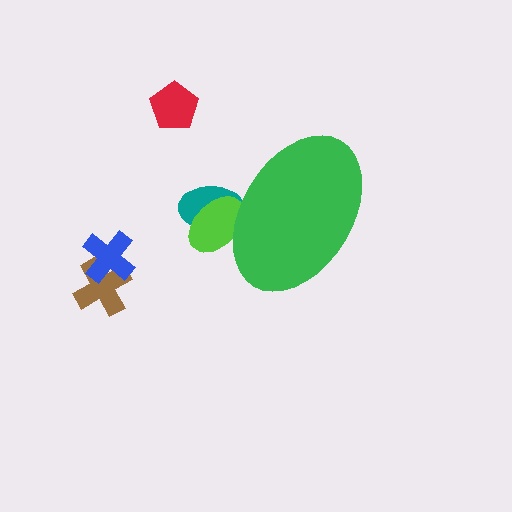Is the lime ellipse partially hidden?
Yes, the lime ellipse is partially hidden behind the green ellipse.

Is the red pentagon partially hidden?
No, the red pentagon is fully visible.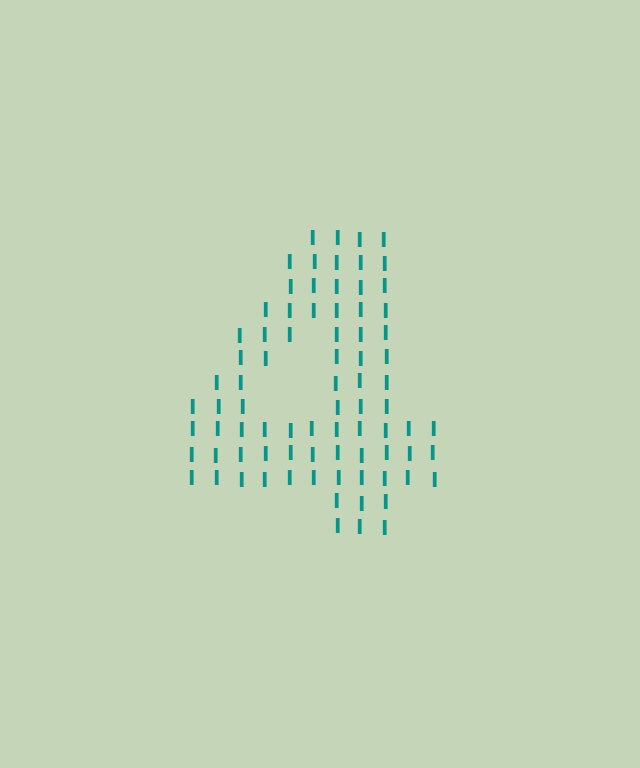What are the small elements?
The small elements are letter I's.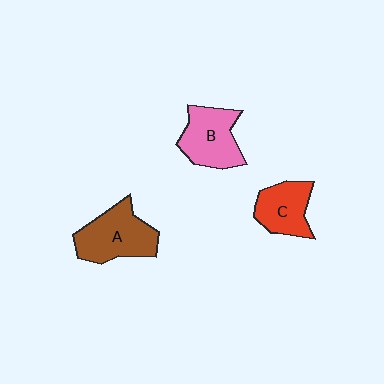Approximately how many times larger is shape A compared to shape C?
Approximately 1.3 times.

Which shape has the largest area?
Shape A (brown).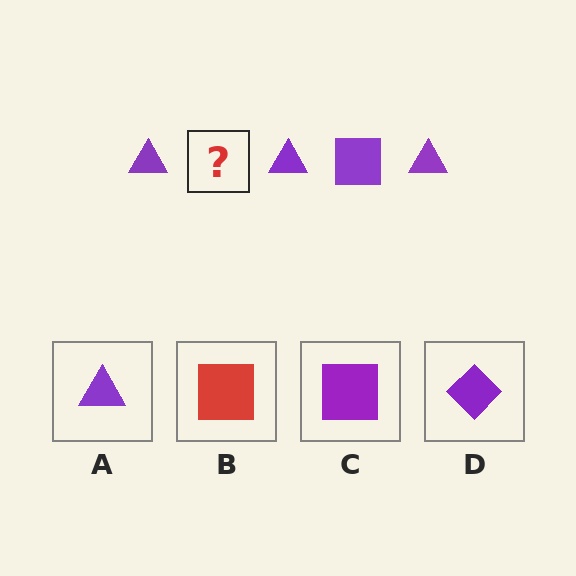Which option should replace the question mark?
Option C.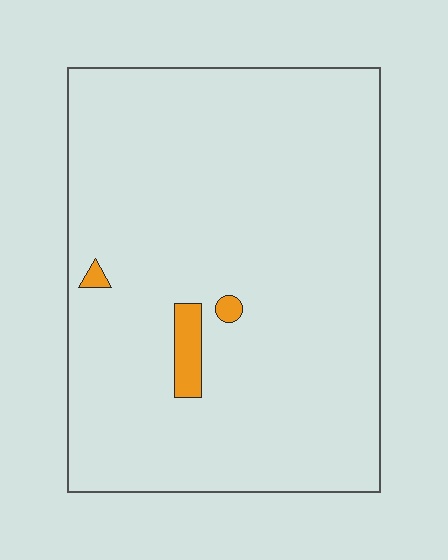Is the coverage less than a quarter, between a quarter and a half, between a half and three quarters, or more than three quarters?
Less than a quarter.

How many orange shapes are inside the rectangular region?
3.